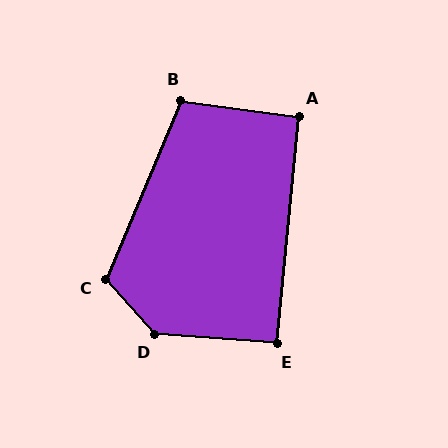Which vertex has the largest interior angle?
D, at approximately 135 degrees.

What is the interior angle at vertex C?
Approximately 116 degrees (obtuse).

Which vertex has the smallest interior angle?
E, at approximately 91 degrees.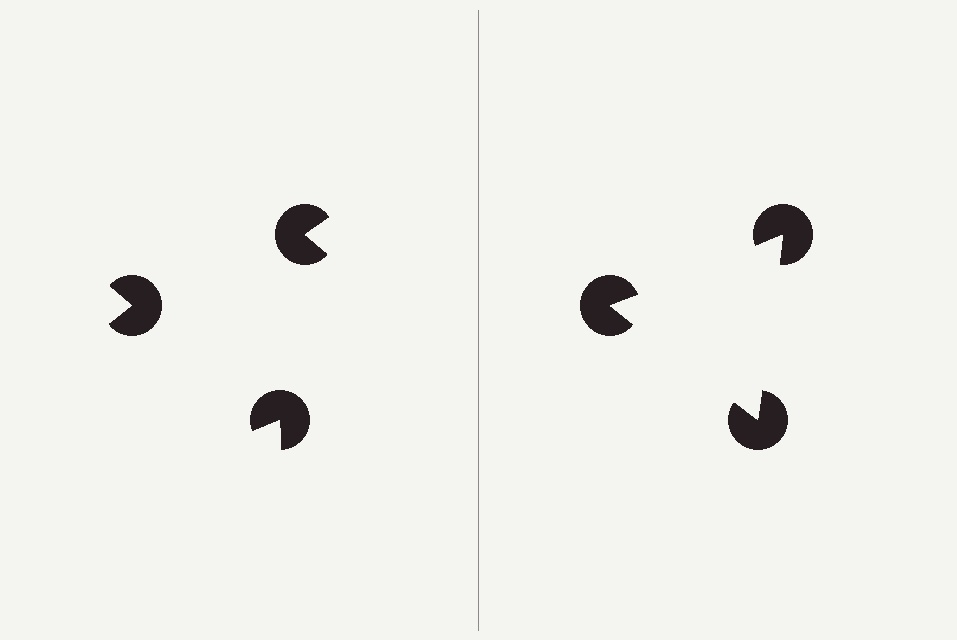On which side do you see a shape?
An illusory triangle appears on the right side. On the left side the wedge cuts are rotated, so no coherent shape forms.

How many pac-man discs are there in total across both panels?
6 — 3 on each side.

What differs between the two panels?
The pac-man discs are positioned identically on both sides; only the wedge orientations differ. On the right they align to a triangle; on the left they are misaligned.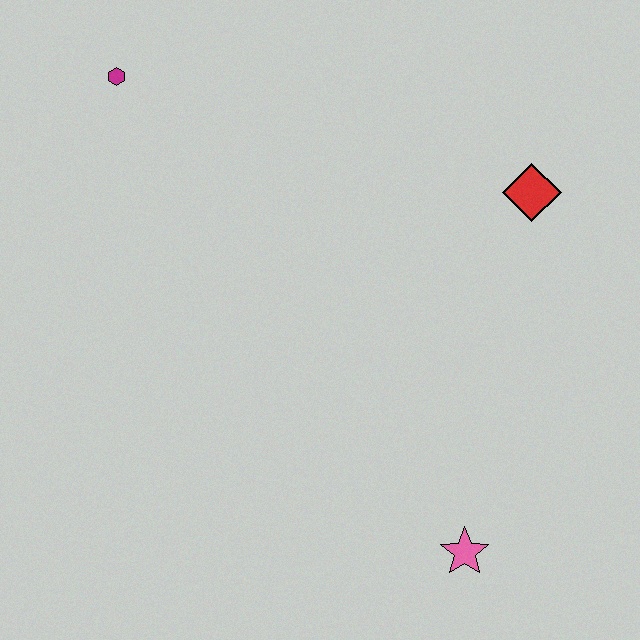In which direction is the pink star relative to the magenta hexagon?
The pink star is below the magenta hexagon.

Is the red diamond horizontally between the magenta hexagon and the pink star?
No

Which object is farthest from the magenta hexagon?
The pink star is farthest from the magenta hexagon.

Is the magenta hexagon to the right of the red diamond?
No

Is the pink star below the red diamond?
Yes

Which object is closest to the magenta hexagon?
The red diamond is closest to the magenta hexagon.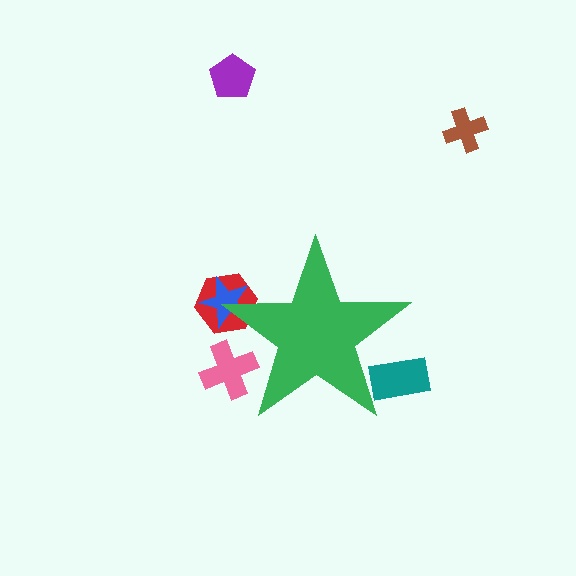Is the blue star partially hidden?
Yes, the blue star is partially hidden behind the green star.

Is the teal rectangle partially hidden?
Yes, the teal rectangle is partially hidden behind the green star.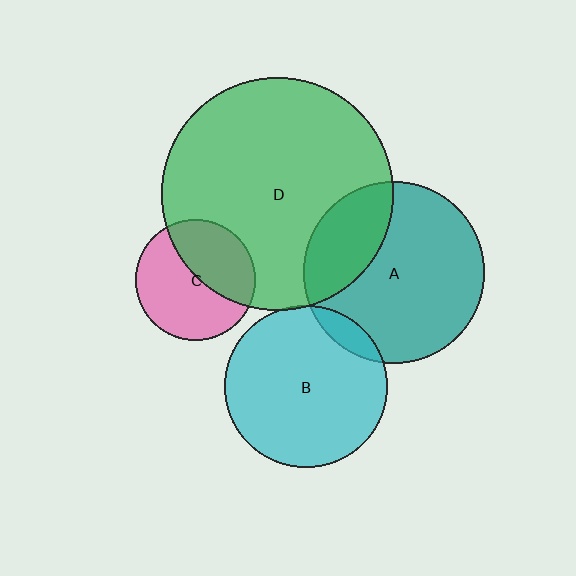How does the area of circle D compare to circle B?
Approximately 2.0 times.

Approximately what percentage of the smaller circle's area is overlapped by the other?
Approximately 5%.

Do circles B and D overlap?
Yes.